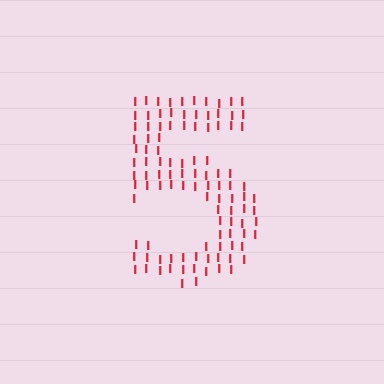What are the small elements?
The small elements are letter I's.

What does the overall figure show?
The overall figure shows the digit 5.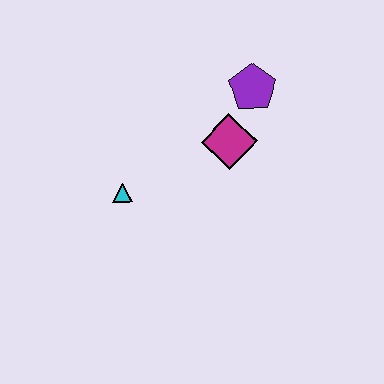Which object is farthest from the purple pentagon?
The cyan triangle is farthest from the purple pentagon.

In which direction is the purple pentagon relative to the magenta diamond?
The purple pentagon is above the magenta diamond.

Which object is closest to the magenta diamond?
The purple pentagon is closest to the magenta diamond.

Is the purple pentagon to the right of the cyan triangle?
Yes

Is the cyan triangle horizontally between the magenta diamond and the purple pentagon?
No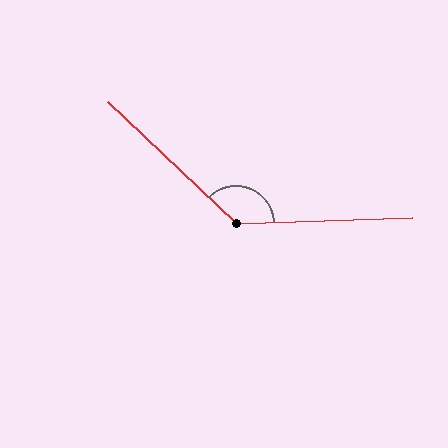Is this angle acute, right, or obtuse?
It is obtuse.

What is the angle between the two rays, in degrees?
Approximately 135 degrees.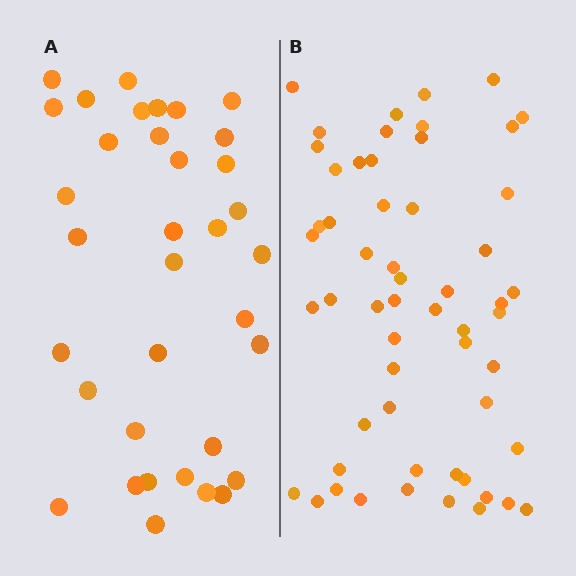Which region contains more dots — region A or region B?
Region B (the right region) has more dots.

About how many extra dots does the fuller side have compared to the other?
Region B has approximately 20 more dots than region A.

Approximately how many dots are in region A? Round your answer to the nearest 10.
About 40 dots. (The exact count is 35, which rounds to 40.)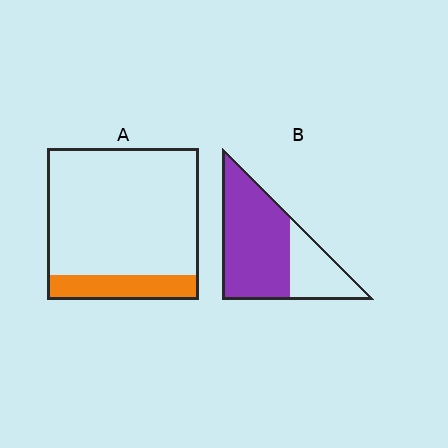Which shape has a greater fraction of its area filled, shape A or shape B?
Shape B.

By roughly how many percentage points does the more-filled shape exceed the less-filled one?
By roughly 55 percentage points (B over A).